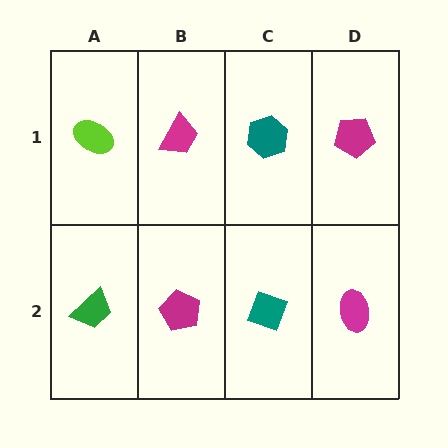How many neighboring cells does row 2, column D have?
2.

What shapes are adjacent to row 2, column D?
A magenta pentagon (row 1, column D), a teal diamond (row 2, column C).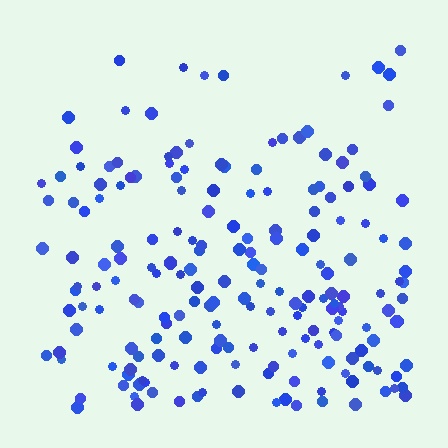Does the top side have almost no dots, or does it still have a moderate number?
Still a moderate number, just noticeably fewer than the bottom.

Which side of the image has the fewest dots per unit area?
The top.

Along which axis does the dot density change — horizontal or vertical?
Vertical.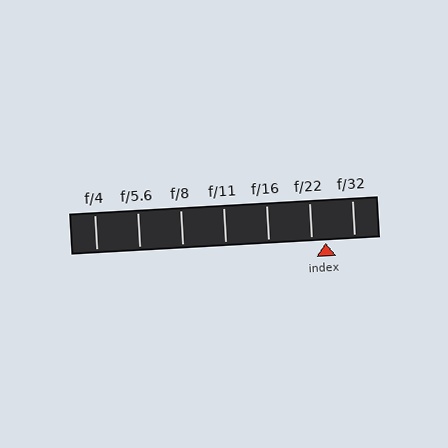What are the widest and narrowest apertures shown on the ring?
The widest aperture shown is f/4 and the narrowest is f/32.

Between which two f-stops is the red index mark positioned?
The index mark is between f/22 and f/32.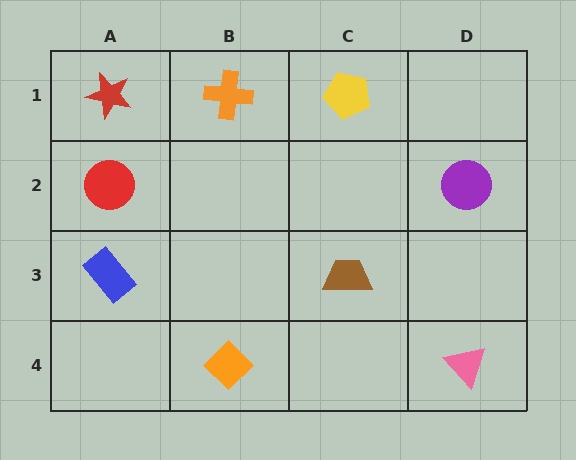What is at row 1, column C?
A yellow pentagon.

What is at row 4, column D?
A pink triangle.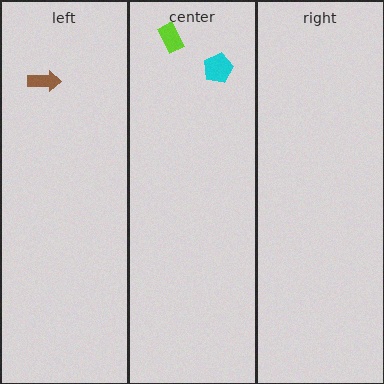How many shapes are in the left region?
1.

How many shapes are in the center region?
2.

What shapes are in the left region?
The brown arrow.